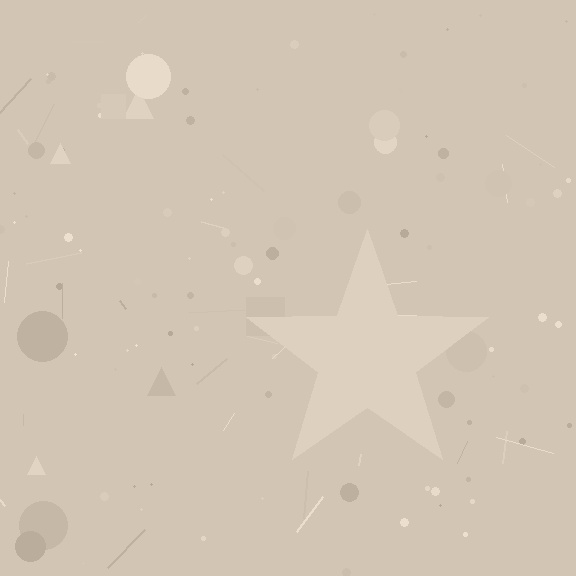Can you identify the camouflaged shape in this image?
The camouflaged shape is a star.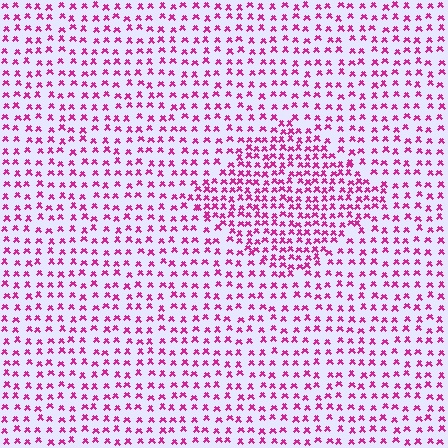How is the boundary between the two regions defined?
The boundary is defined by a change in element density (approximately 1.8x ratio). All elements are the same color, size, and shape.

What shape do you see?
I see a diamond.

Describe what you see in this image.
The image contains small magenta elements arranged at two different densities. A diamond-shaped region is visible where the elements are more densely packed than the surrounding area.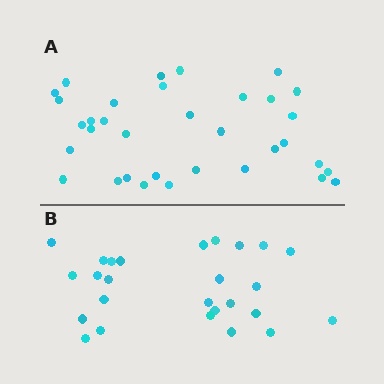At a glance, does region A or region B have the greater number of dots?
Region A (the top region) has more dots.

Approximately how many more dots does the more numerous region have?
Region A has roughly 8 or so more dots than region B.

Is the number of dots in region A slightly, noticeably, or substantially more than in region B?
Region A has noticeably more, but not dramatically so. The ratio is roughly 1.3 to 1.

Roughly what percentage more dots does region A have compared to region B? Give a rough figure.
About 30% more.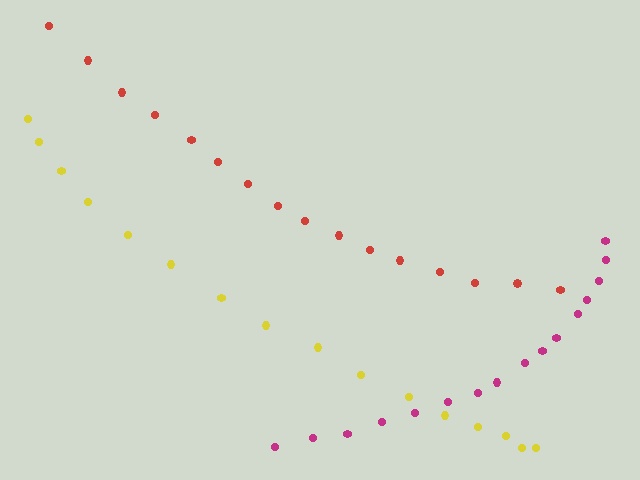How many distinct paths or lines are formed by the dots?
There are 3 distinct paths.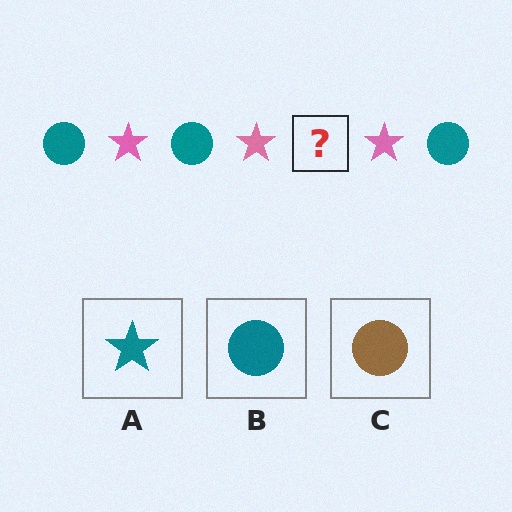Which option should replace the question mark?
Option B.